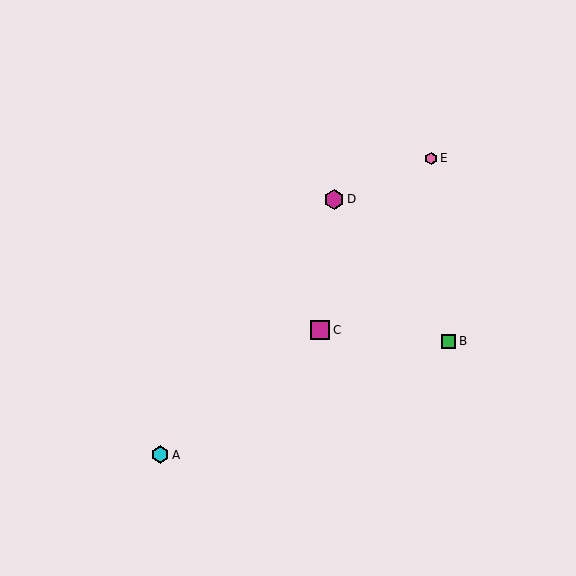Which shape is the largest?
The magenta hexagon (labeled D) is the largest.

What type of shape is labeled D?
Shape D is a magenta hexagon.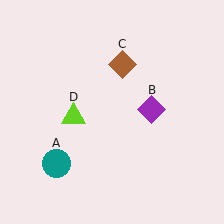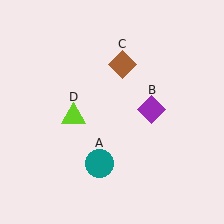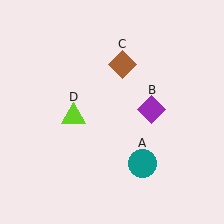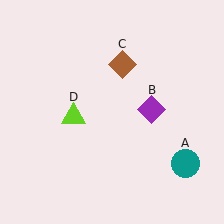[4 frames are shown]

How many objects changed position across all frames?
1 object changed position: teal circle (object A).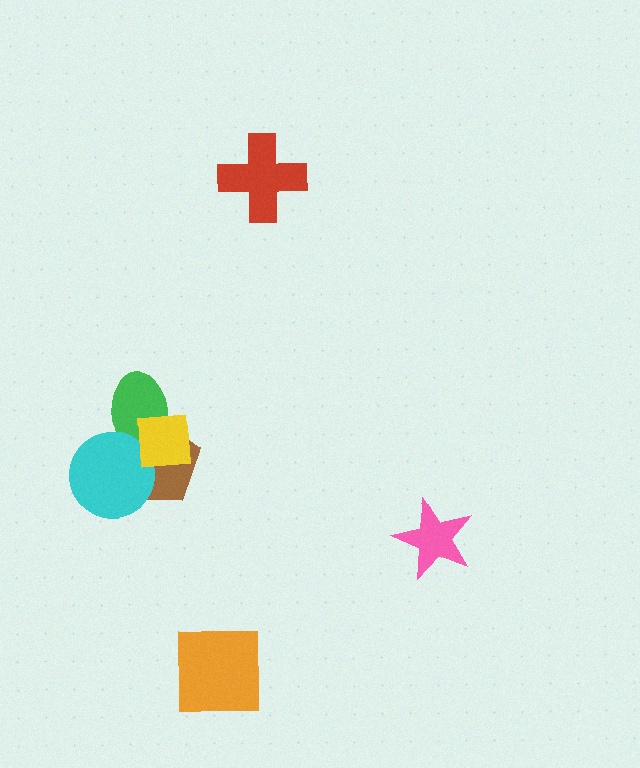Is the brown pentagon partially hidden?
Yes, it is partially covered by another shape.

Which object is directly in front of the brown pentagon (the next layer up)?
The green ellipse is directly in front of the brown pentagon.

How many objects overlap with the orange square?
0 objects overlap with the orange square.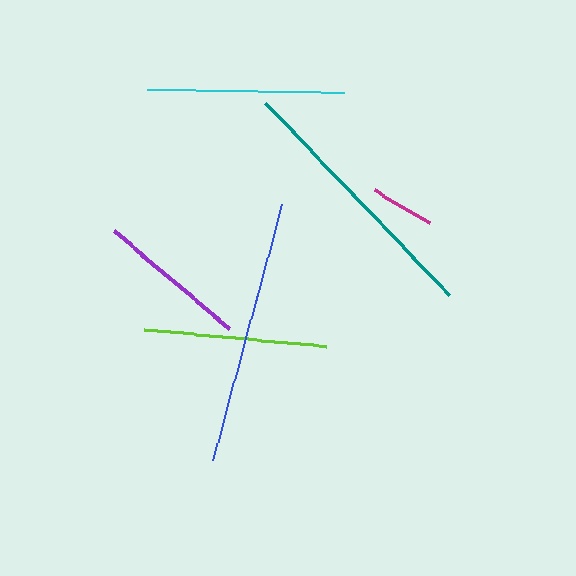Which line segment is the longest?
The teal line is the longest at approximately 266 pixels.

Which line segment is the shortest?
The magenta line is the shortest at approximately 64 pixels.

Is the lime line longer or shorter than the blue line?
The blue line is longer than the lime line.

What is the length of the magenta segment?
The magenta segment is approximately 64 pixels long.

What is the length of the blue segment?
The blue segment is approximately 265 pixels long.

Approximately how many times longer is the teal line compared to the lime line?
The teal line is approximately 1.5 times the length of the lime line.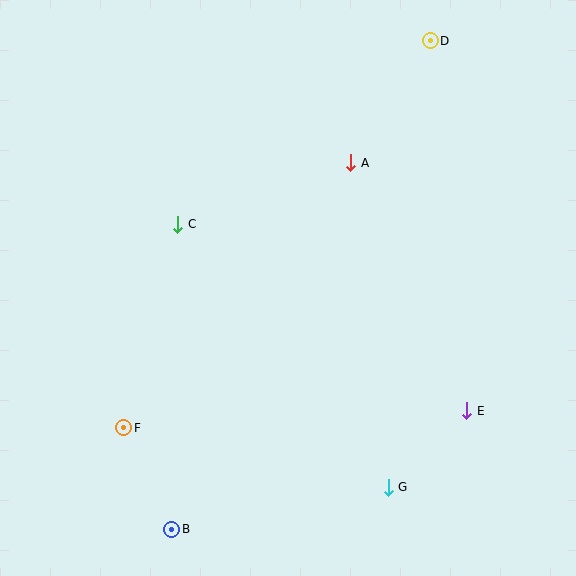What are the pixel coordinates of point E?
Point E is at (467, 411).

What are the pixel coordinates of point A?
Point A is at (351, 163).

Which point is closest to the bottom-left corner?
Point B is closest to the bottom-left corner.